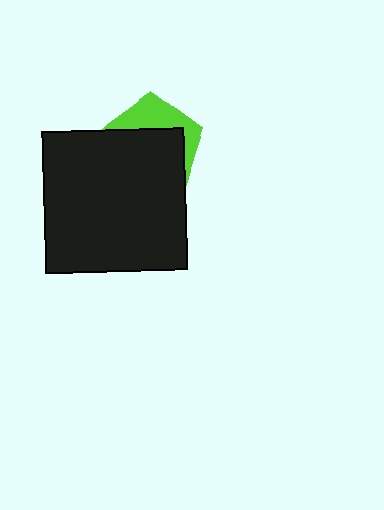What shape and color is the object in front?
The object in front is a black square.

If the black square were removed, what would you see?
You would see the complete lime pentagon.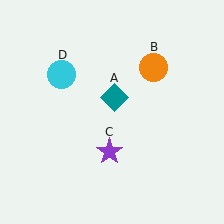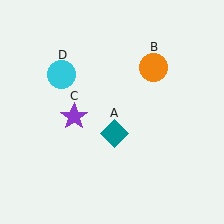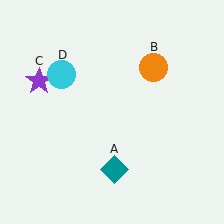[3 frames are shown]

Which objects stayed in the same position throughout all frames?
Orange circle (object B) and cyan circle (object D) remained stationary.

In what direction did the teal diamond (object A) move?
The teal diamond (object A) moved down.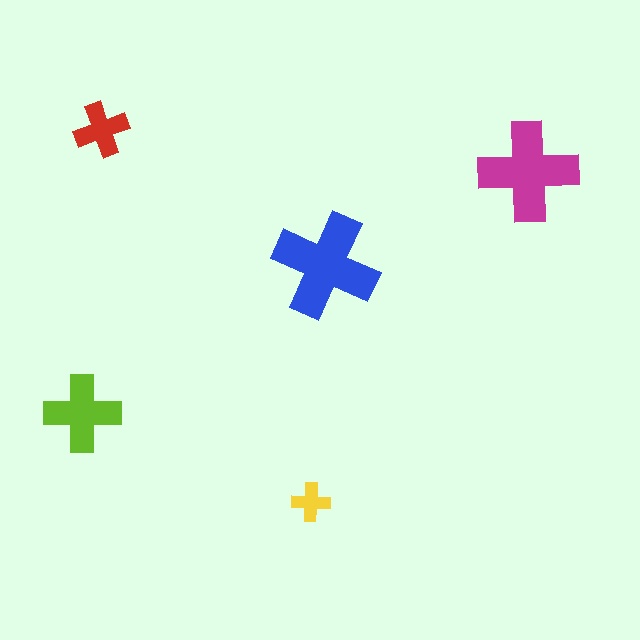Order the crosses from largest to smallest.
the blue one, the magenta one, the lime one, the red one, the yellow one.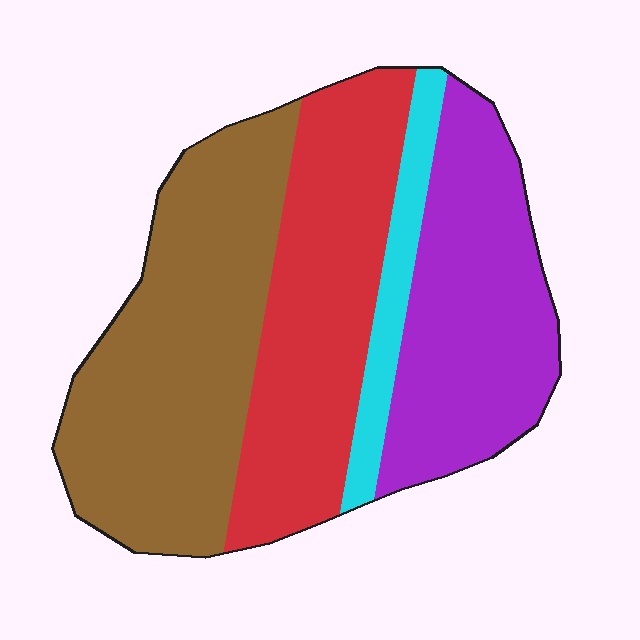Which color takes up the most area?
Brown, at roughly 35%.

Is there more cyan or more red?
Red.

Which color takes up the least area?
Cyan, at roughly 10%.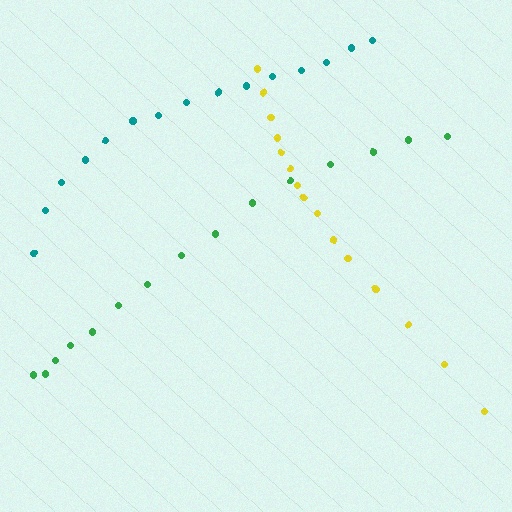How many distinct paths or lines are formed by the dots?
There are 3 distinct paths.